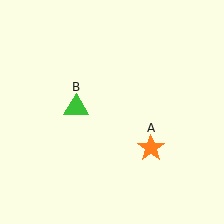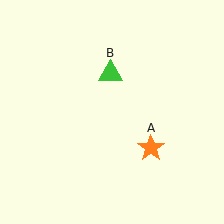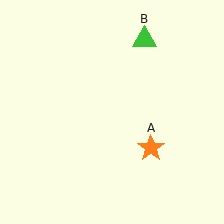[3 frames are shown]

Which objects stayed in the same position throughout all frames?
Orange star (object A) remained stationary.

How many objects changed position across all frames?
1 object changed position: green triangle (object B).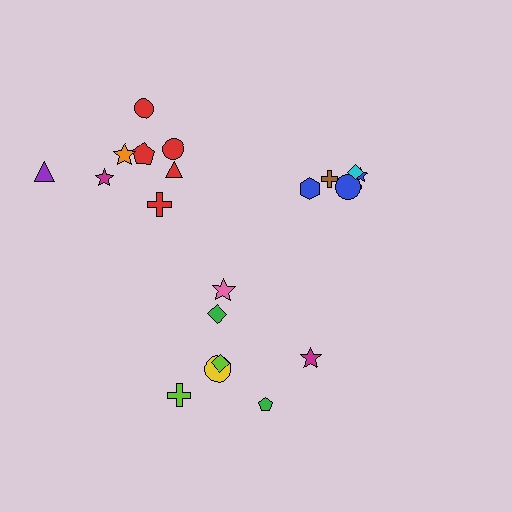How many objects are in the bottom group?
There are 7 objects.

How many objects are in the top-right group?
There are 6 objects.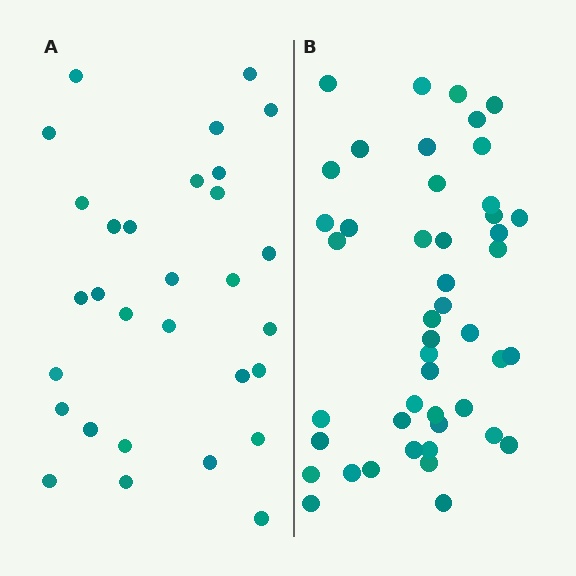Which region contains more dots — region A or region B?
Region B (the right region) has more dots.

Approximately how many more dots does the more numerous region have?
Region B has approximately 15 more dots than region A.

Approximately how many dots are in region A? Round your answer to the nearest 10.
About 30 dots.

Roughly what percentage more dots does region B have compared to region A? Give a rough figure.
About 55% more.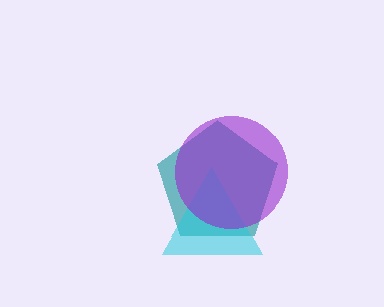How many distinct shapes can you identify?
There are 3 distinct shapes: a teal pentagon, a cyan triangle, a purple circle.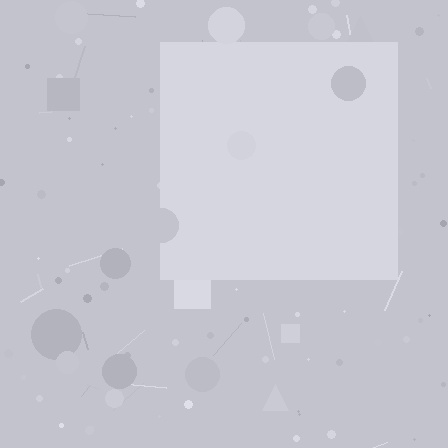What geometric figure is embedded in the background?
A square is embedded in the background.